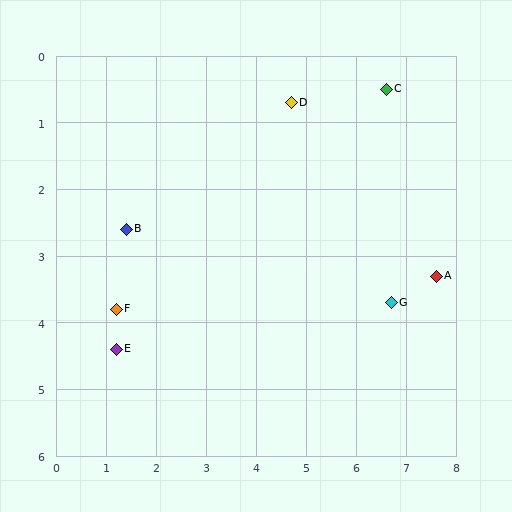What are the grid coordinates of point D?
Point D is at approximately (4.7, 0.7).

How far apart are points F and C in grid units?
Points F and C are about 6.3 grid units apart.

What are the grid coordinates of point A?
Point A is at approximately (7.6, 3.3).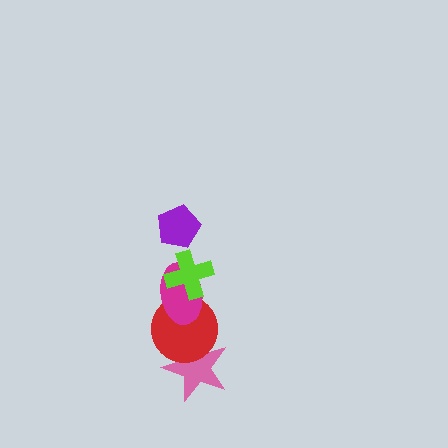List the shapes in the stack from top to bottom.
From top to bottom: the purple pentagon, the lime cross, the magenta ellipse, the red circle, the pink star.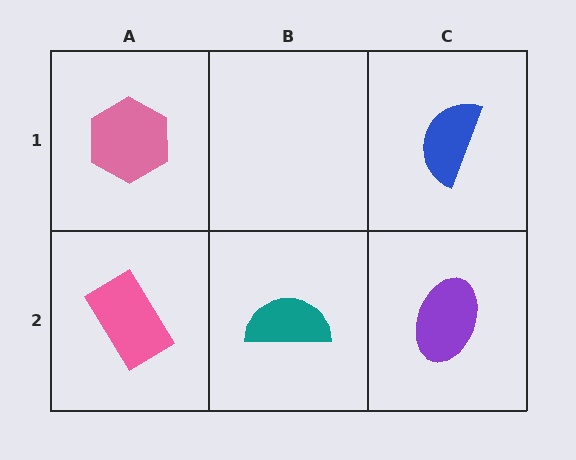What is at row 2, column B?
A teal semicircle.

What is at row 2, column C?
A purple ellipse.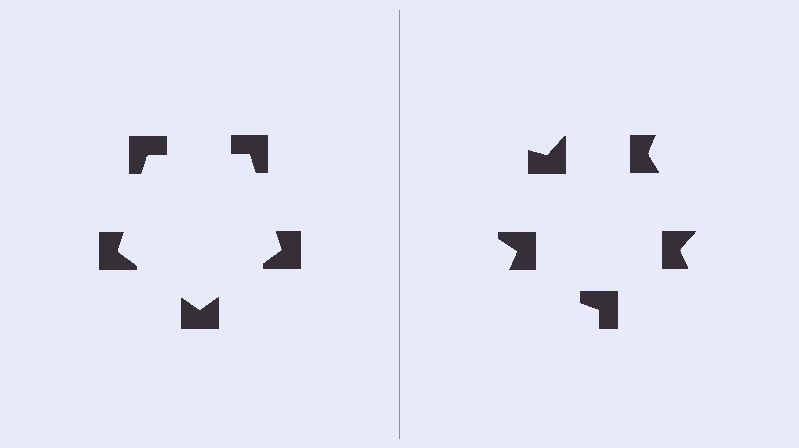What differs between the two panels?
The notched squares are positioned identically on both sides; only the wedge orientations differ. On the left they align to a pentagon; on the right they are misaligned.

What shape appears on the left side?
An illusory pentagon.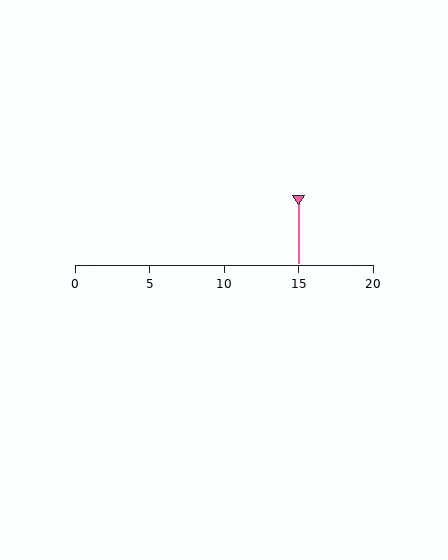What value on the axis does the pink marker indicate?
The marker indicates approximately 15.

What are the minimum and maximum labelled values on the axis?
The axis runs from 0 to 20.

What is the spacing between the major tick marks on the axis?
The major ticks are spaced 5 apart.